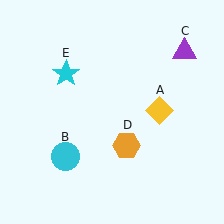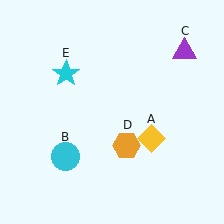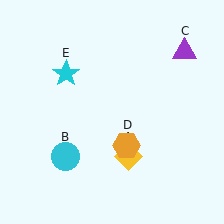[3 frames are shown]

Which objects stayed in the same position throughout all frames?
Cyan circle (object B) and purple triangle (object C) and orange hexagon (object D) and cyan star (object E) remained stationary.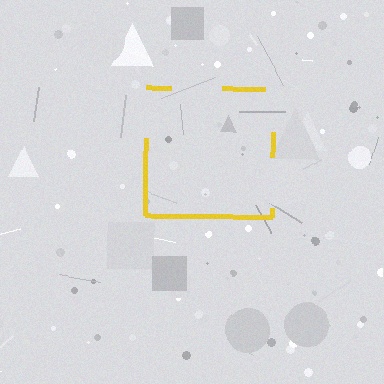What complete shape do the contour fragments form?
The contour fragments form a square.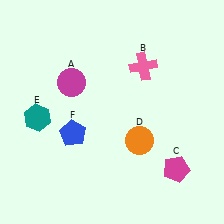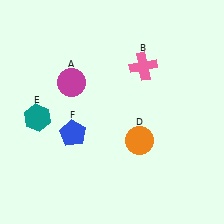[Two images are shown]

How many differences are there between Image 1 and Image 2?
There is 1 difference between the two images.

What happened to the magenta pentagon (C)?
The magenta pentagon (C) was removed in Image 2. It was in the bottom-right area of Image 1.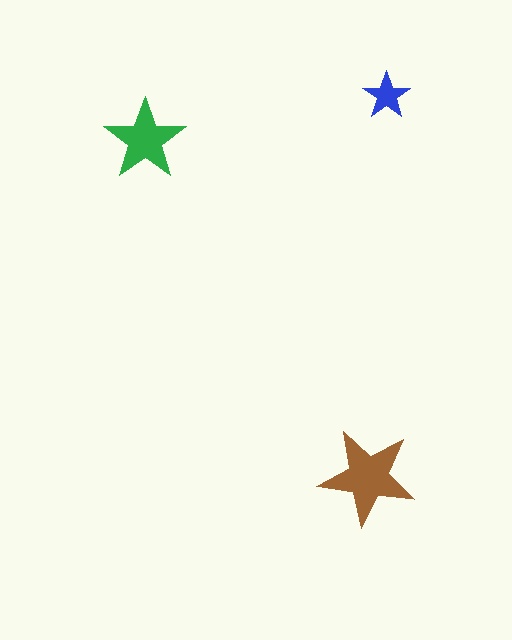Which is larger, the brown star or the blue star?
The brown one.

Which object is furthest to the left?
The green star is leftmost.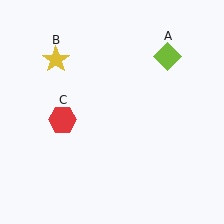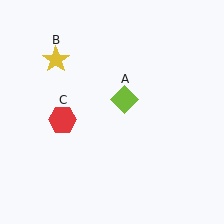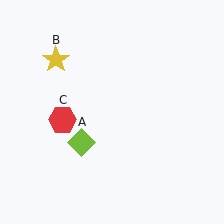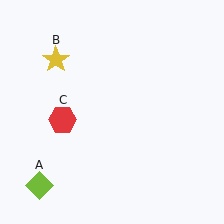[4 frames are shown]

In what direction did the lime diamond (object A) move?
The lime diamond (object A) moved down and to the left.